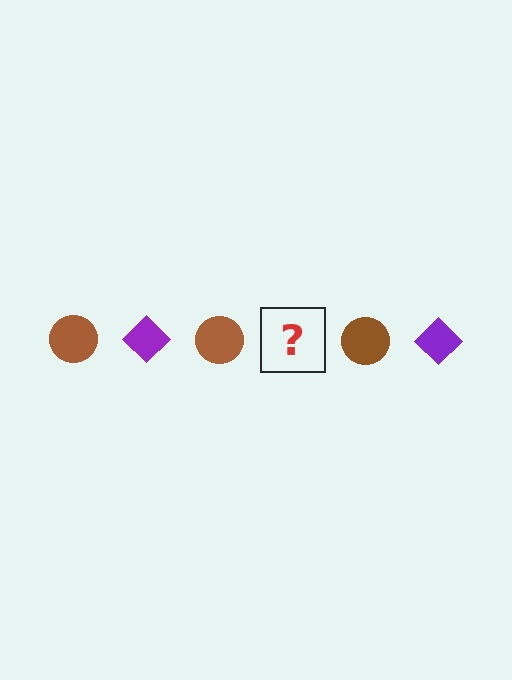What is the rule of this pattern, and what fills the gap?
The rule is that the pattern alternates between brown circle and purple diamond. The gap should be filled with a purple diamond.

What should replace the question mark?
The question mark should be replaced with a purple diamond.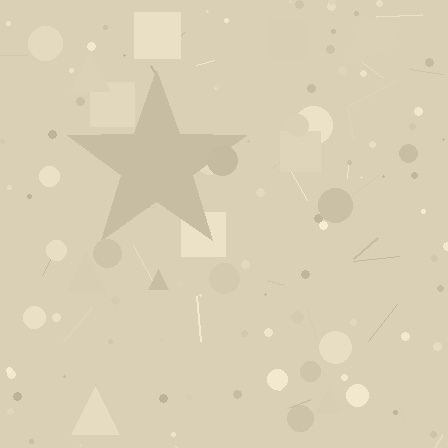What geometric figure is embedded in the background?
A star is embedded in the background.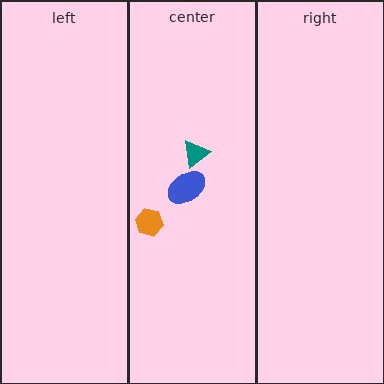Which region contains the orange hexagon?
The center region.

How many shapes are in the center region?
3.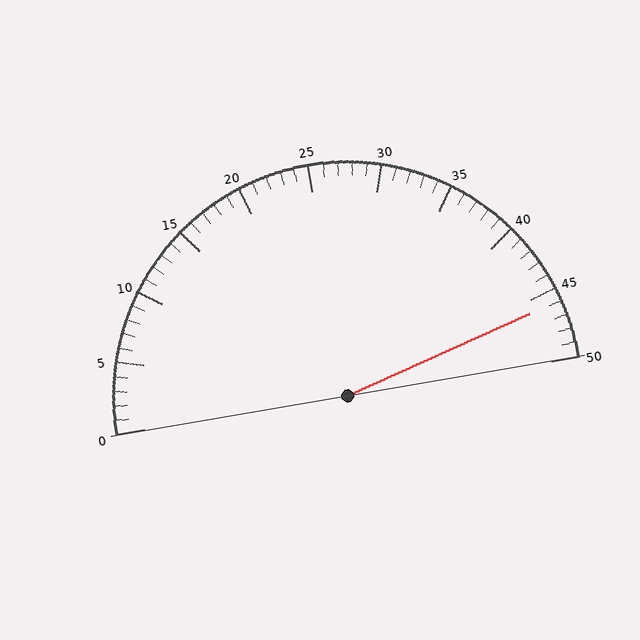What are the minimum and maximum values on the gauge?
The gauge ranges from 0 to 50.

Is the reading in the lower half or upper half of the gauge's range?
The reading is in the upper half of the range (0 to 50).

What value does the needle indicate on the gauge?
The needle indicates approximately 46.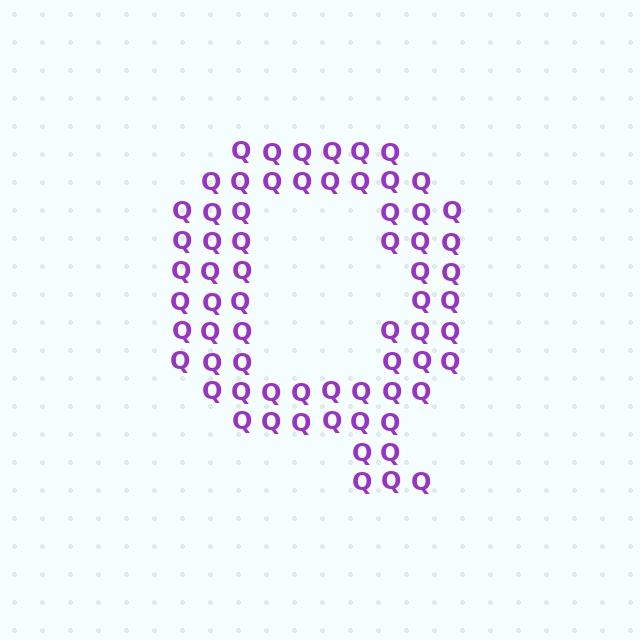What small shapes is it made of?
It is made of small letter Q's.